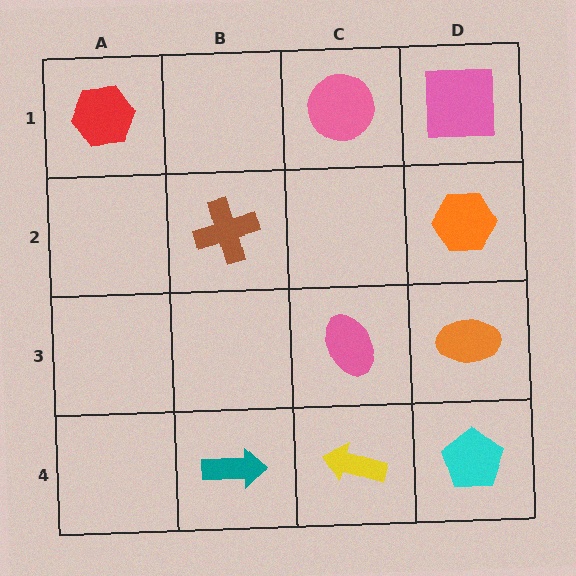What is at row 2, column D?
An orange hexagon.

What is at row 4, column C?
A yellow arrow.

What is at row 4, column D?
A cyan pentagon.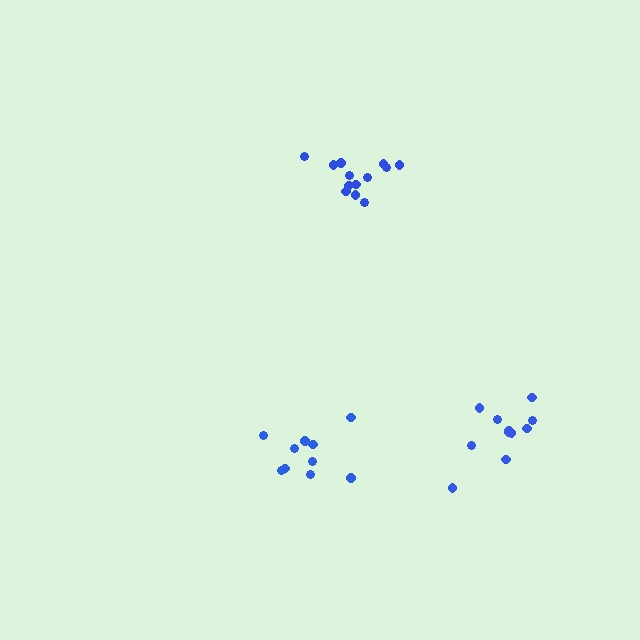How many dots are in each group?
Group 1: 11 dots, Group 2: 13 dots, Group 3: 10 dots (34 total).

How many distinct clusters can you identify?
There are 3 distinct clusters.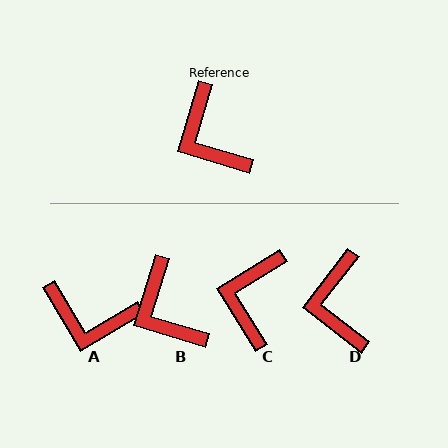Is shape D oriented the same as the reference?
No, it is off by about 21 degrees.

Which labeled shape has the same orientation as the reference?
B.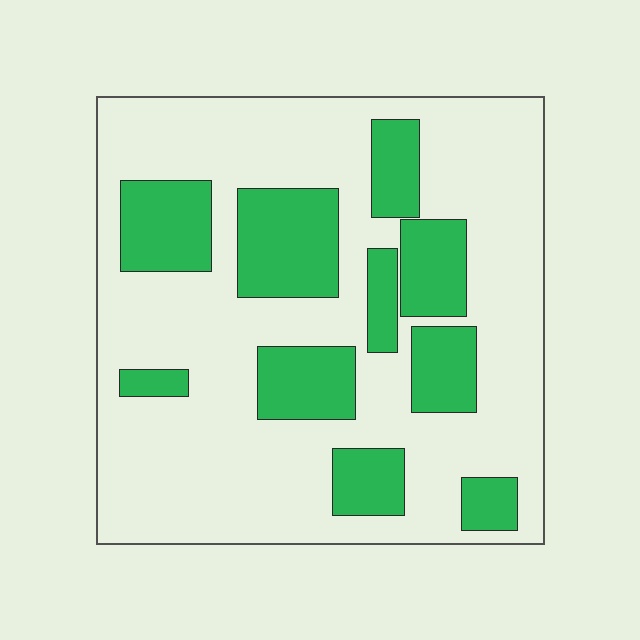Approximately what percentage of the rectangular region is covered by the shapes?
Approximately 30%.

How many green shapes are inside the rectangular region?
10.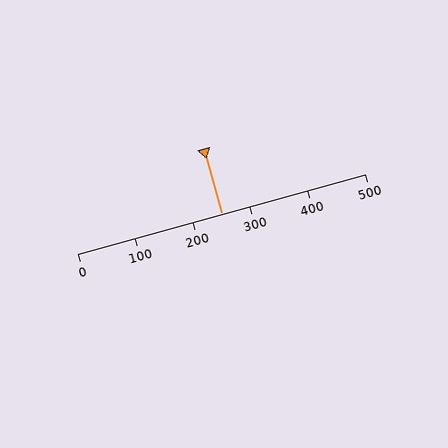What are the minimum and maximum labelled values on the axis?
The axis runs from 0 to 500.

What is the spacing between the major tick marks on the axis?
The major ticks are spaced 100 apart.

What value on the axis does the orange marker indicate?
The marker indicates approximately 250.